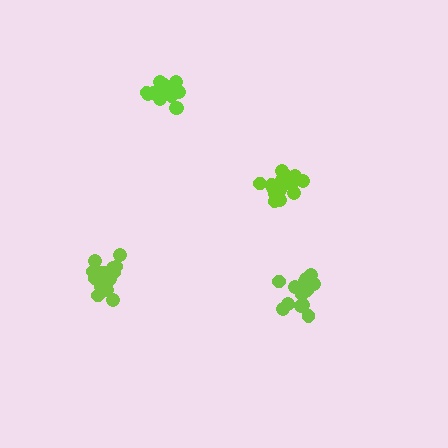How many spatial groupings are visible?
There are 4 spatial groupings.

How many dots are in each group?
Group 1: 20 dots, Group 2: 18 dots, Group 3: 14 dots, Group 4: 19 dots (71 total).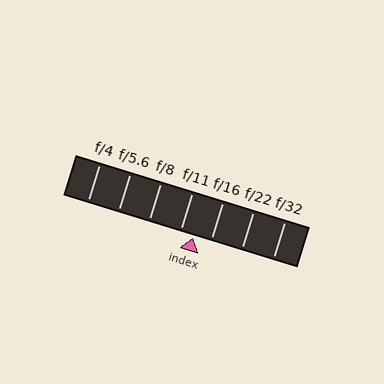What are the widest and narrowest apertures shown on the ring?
The widest aperture shown is f/4 and the narrowest is f/32.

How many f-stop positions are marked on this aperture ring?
There are 7 f-stop positions marked.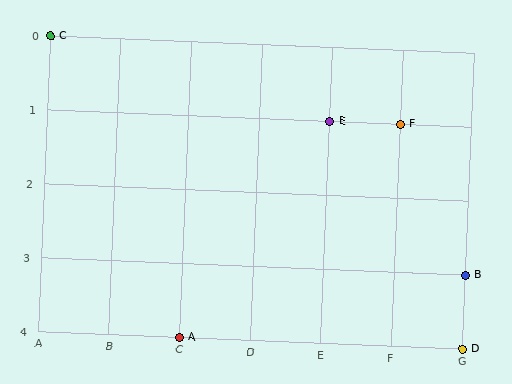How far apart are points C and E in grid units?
Points C and E are 4 columns and 1 row apart (about 4.1 grid units diagonally).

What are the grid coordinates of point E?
Point E is at grid coordinates (E, 1).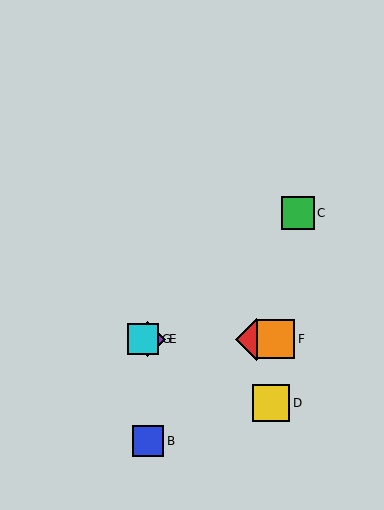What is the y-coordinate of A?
Object A is at y≈339.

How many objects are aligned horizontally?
4 objects (A, E, F, G) are aligned horizontally.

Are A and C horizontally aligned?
No, A is at y≈339 and C is at y≈213.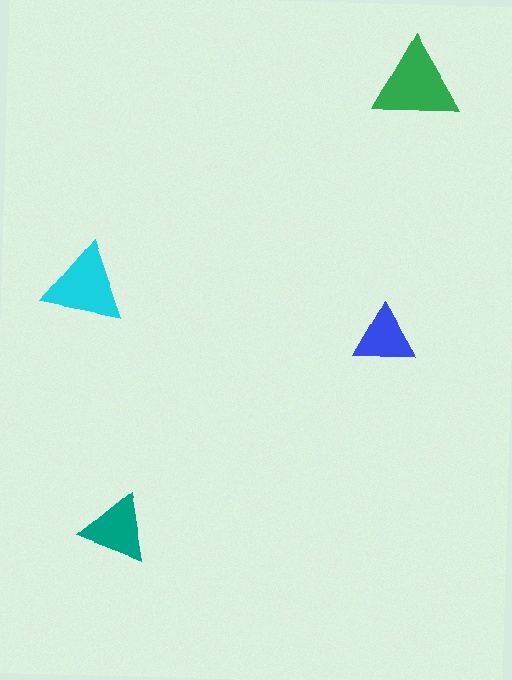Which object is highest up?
The green triangle is topmost.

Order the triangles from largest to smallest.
the green one, the cyan one, the teal one, the blue one.